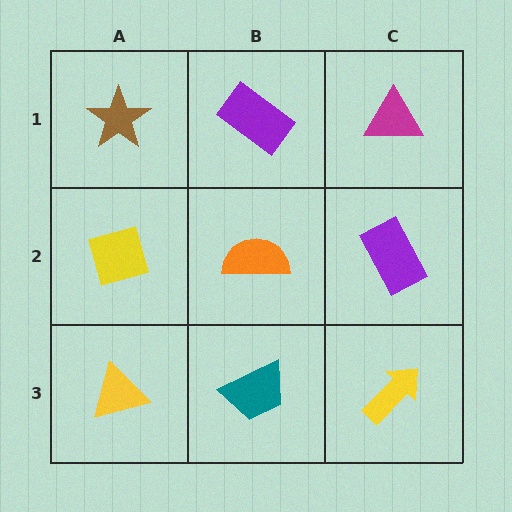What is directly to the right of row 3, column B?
A yellow arrow.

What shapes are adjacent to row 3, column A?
A yellow diamond (row 2, column A), a teal trapezoid (row 3, column B).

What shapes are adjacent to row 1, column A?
A yellow diamond (row 2, column A), a purple rectangle (row 1, column B).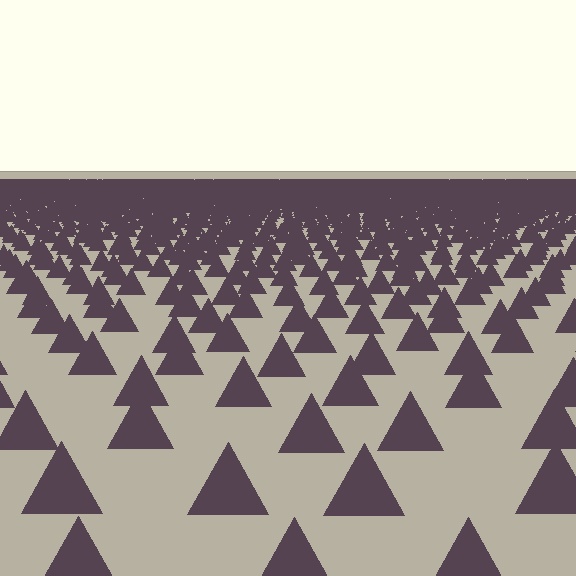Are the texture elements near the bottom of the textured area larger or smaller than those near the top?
Larger. Near the bottom, elements are closer to the viewer and appear at a bigger on-screen size.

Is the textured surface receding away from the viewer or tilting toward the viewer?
The surface is receding away from the viewer. Texture elements get smaller and denser toward the top.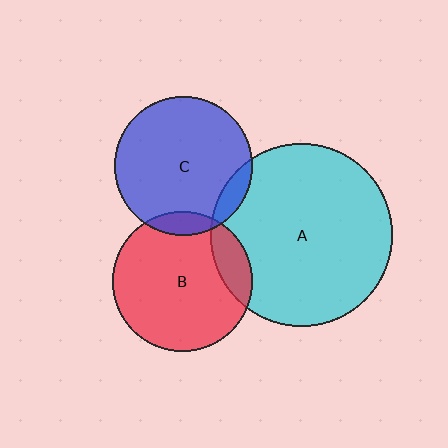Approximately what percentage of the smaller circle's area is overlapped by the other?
Approximately 10%.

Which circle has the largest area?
Circle A (cyan).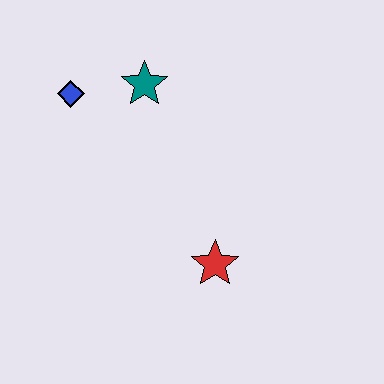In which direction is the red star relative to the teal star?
The red star is below the teal star.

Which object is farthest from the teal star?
The red star is farthest from the teal star.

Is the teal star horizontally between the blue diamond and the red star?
Yes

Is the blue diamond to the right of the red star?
No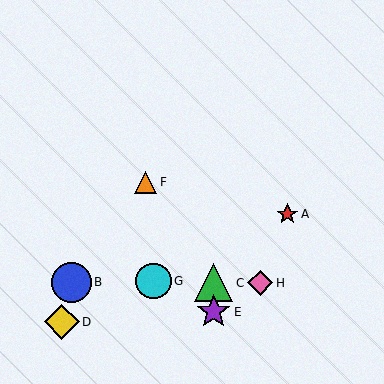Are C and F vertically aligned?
No, C is at x≈214 and F is at x≈146.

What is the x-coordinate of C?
Object C is at x≈214.